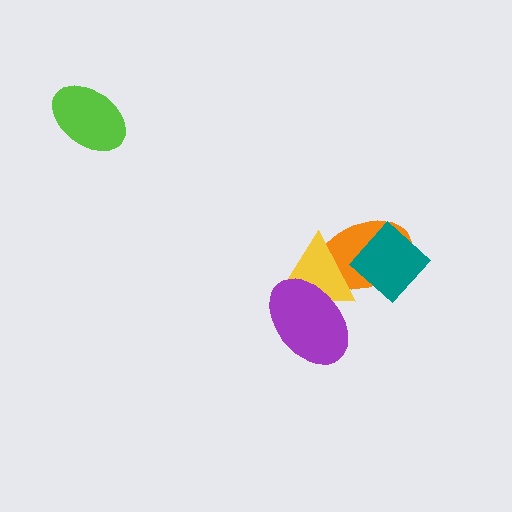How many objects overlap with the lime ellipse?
0 objects overlap with the lime ellipse.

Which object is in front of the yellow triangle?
The purple ellipse is in front of the yellow triangle.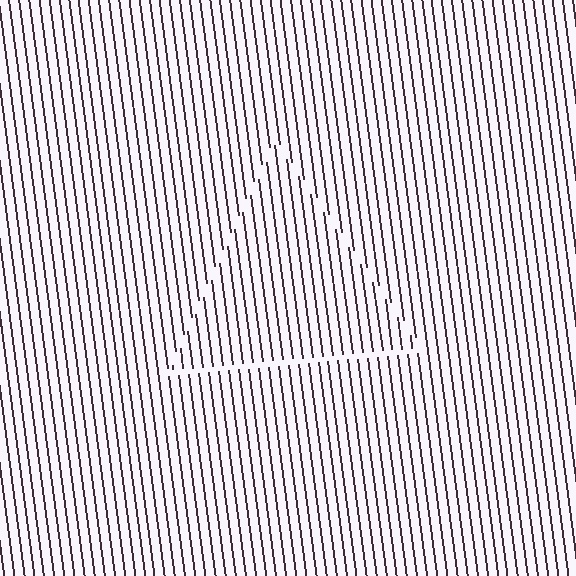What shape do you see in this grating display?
An illusory triangle. The interior of the shape contains the same grating, shifted by half a period — the contour is defined by the phase discontinuity where line-ends from the inner and outer gratings abut.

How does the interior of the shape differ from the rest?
The interior of the shape contains the same grating, shifted by half a period — the contour is defined by the phase discontinuity where line-ends from the inner and outer gratings abut.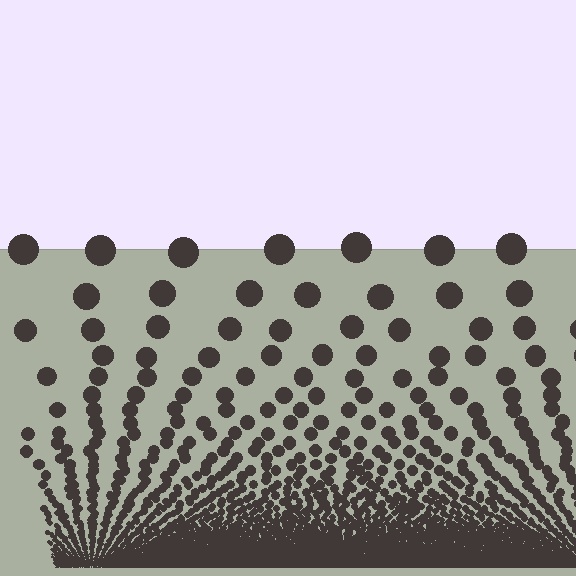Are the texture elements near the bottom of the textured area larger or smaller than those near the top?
Smaller. The gradient is inverted — elements near the bottom are smaller and denser.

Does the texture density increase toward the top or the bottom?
Density increases toward the bottom.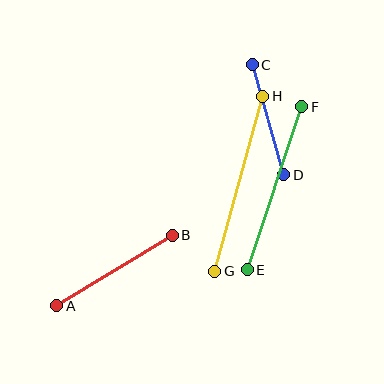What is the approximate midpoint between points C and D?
The midpoint is at approximately (268, 120) pixels.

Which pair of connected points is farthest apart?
Points G and H are farthest apart.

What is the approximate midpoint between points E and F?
The midpoint is at approximately (274, 188) pixels.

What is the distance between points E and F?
The distance is approximately 172 pixels.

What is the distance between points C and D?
The distance is approximately 114 pixels.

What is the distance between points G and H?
The distance is approximately 182 pixels.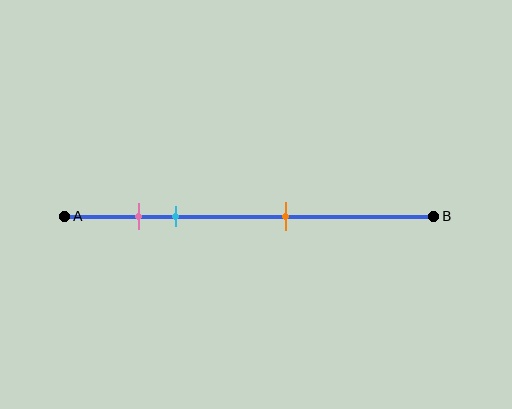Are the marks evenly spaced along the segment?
No, the marks are not evenly spaced.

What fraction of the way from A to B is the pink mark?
The pink mark is approximately 20% (0.2) of the way from A to B.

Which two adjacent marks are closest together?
The pink and cyan marks are the closest adjacent pair.